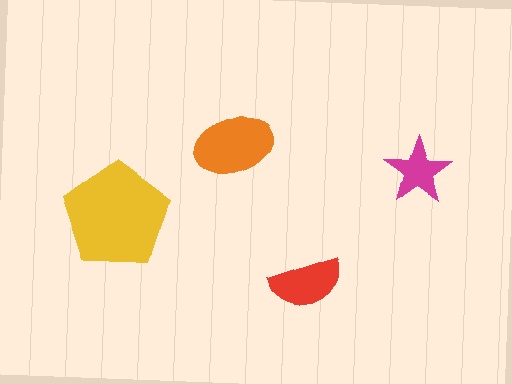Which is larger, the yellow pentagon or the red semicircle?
The yellow pentagon.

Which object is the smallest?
The magenta star.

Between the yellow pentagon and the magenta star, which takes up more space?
The yellow pentagon.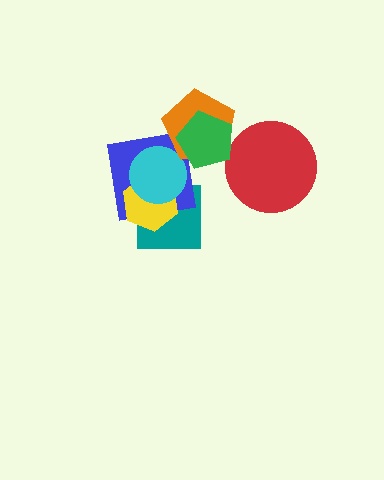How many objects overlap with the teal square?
3 objects overlap with the teal square.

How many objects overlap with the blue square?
4 objects overlap with the blue square.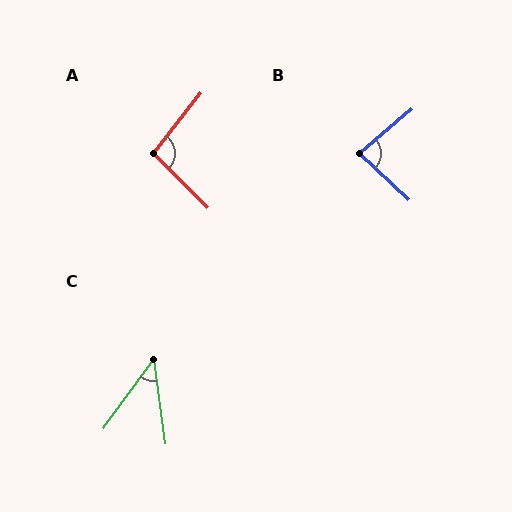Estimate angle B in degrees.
Approximately 84 degrees.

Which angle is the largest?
A, at approximately 96 degrees.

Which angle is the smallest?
C, at approximately 44 degrees.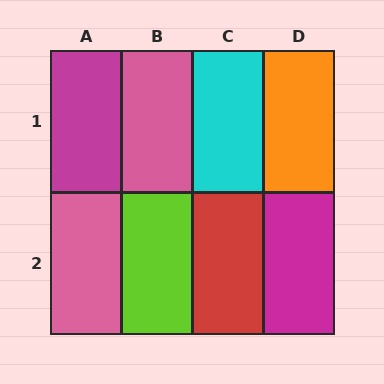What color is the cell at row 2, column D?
Magenta.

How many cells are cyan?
1 cell is cyan.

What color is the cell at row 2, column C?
Red.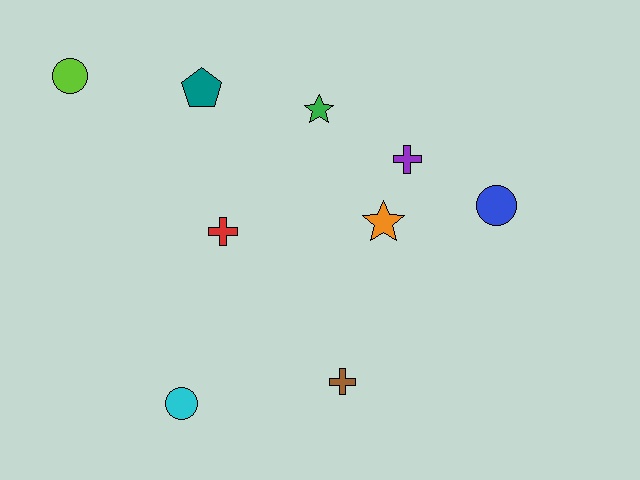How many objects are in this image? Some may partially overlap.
There are 9 objects.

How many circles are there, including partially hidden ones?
There are 3 circles.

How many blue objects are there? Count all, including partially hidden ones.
There is 1 blue object.